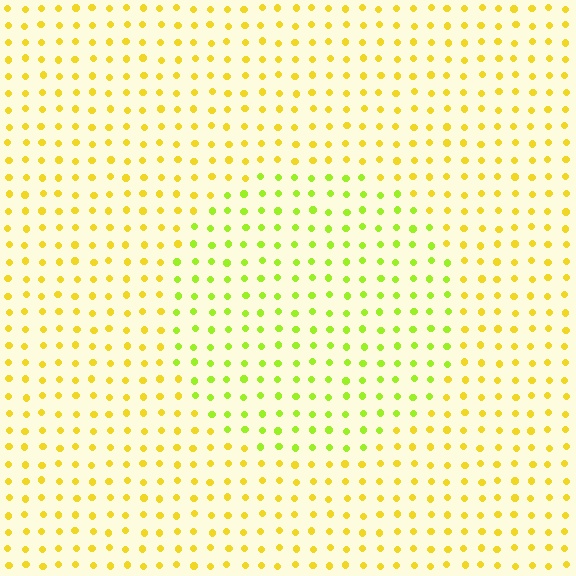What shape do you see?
I see a circle.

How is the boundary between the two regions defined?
The boundary is defined purely by a slight shift in hue (about 33 degrees). Spacing, size, and orientation are identical on both sides.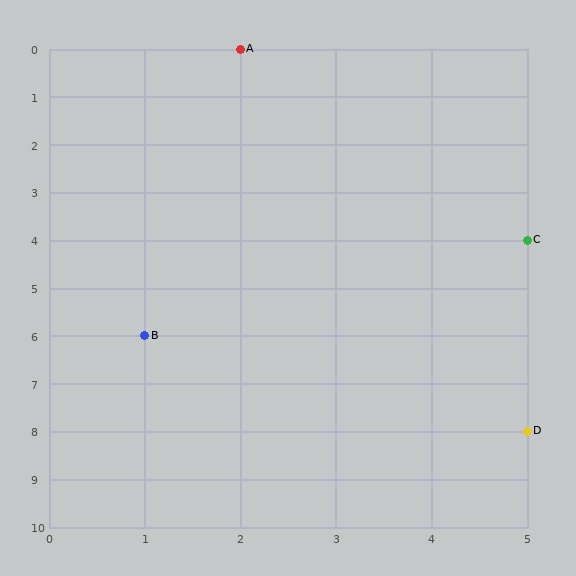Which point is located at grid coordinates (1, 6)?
Point B is at (1, 6).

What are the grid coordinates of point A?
Point A is at grid coordinates (2, 0).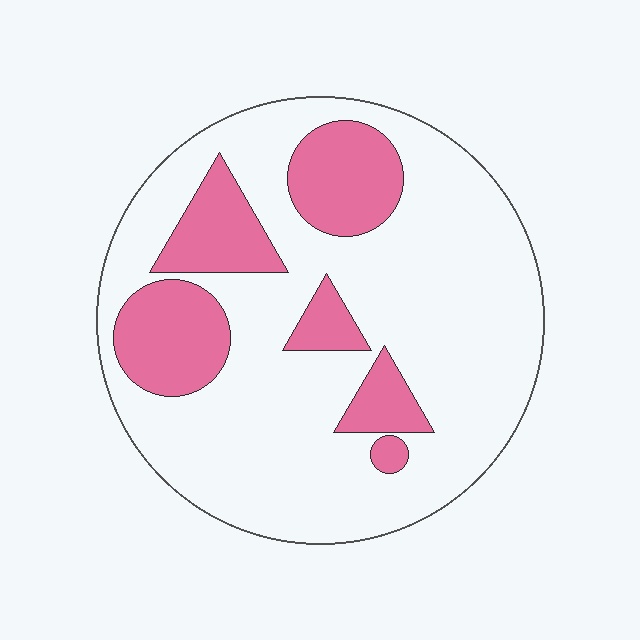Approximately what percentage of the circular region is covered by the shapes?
Approximately 25%.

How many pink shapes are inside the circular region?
6.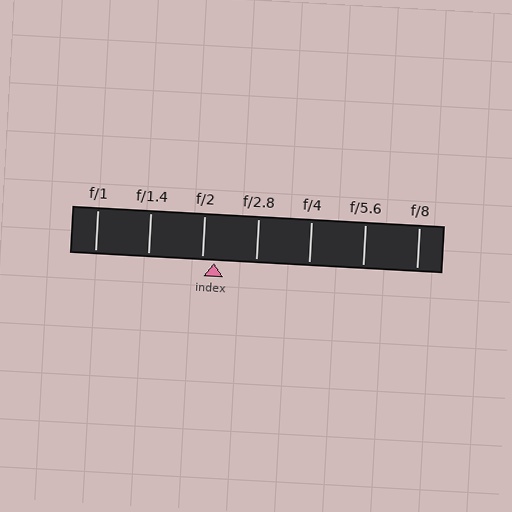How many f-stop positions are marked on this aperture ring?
There are 7 f-stop positions marked.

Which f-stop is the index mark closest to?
The index mark is closest to f/2.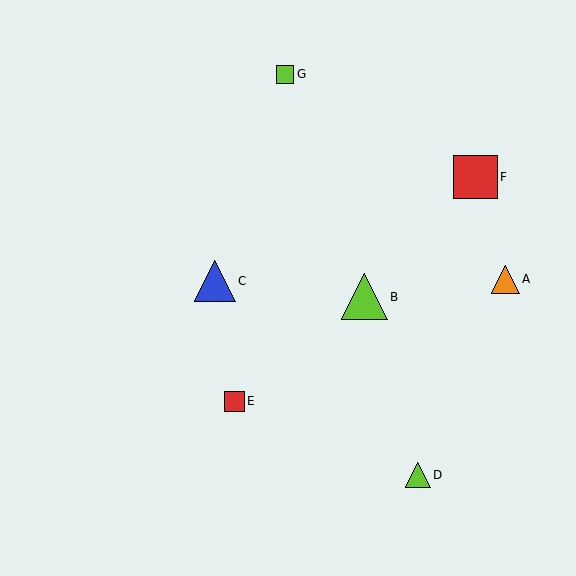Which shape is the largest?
The lime triangle (labeled B) is the largest.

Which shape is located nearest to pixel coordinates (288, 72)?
The lime square (labeled G) at (285, 74) is nearest to that location.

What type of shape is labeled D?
Shape D is a lime triangle.